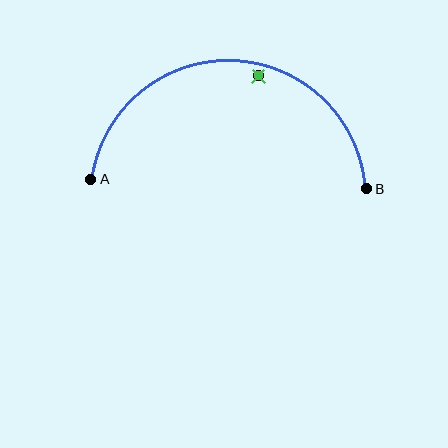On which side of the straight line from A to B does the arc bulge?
The arc bulges above the straight line connecting A and B.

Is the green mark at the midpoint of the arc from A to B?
No — the green mark does not lie on the arc at all. It sits slightly inside the curve.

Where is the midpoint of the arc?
The arc midpoint is the point on the curve farthest from the straight line joining A and B. It sits above that line.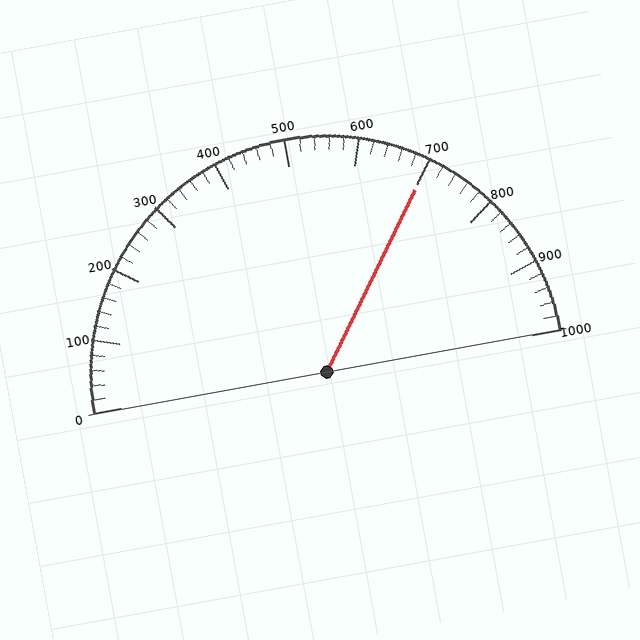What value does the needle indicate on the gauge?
The needle indicates approximately 700.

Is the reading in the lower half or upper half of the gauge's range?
The reading is in the upper half of the range (0 to 1000).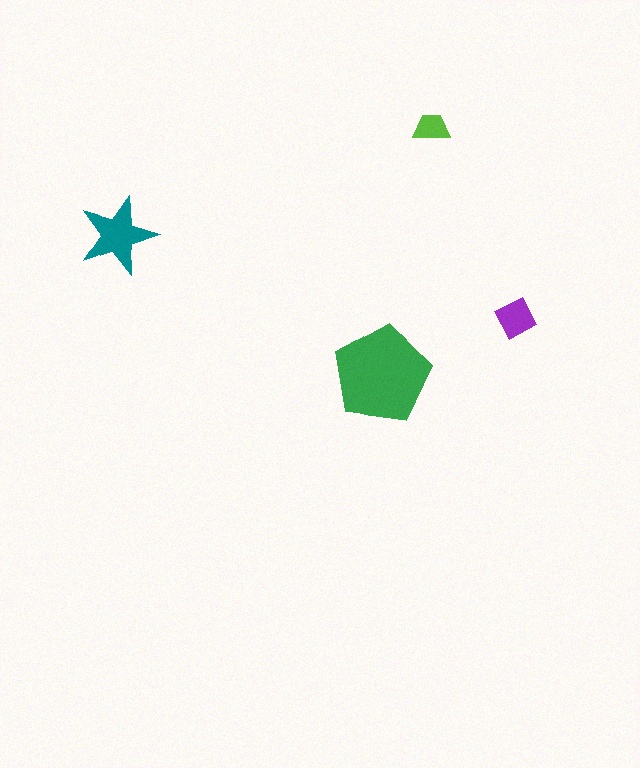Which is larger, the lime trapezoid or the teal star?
The teal star.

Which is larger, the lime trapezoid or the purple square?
The purple square.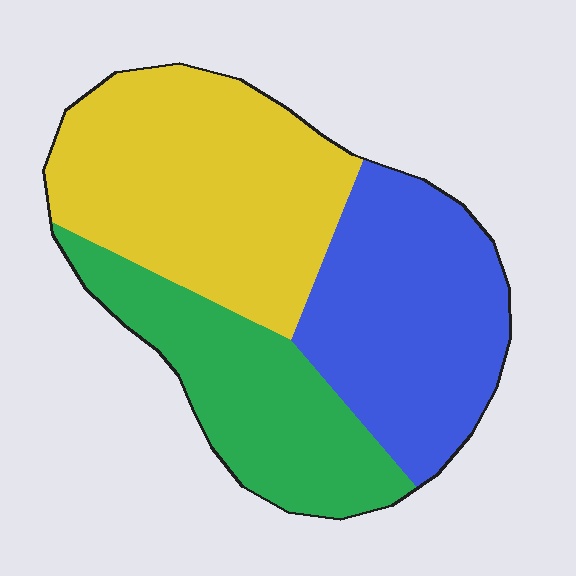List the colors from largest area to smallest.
From largest to smallest: yellow, blue, green.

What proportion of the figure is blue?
Blue covers around 35% of the figure.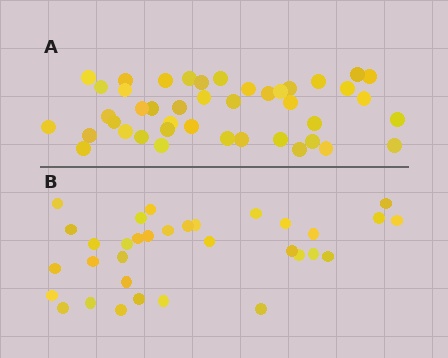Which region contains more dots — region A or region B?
Region A (the top region) has more dots.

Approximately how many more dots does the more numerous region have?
Region A has roughly 10 or so more dots than region B.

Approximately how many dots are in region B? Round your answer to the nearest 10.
About 30 dots. (The exact count is 33, which rounds to 30.)